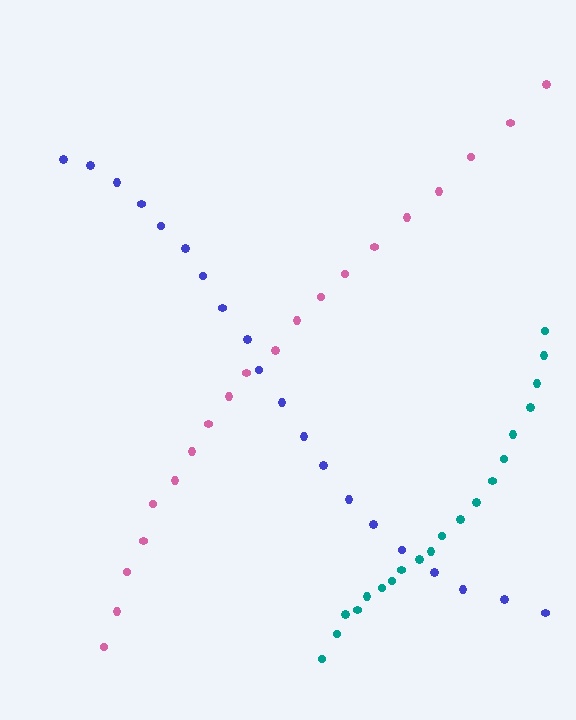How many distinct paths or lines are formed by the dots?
There are 3 distinct paths.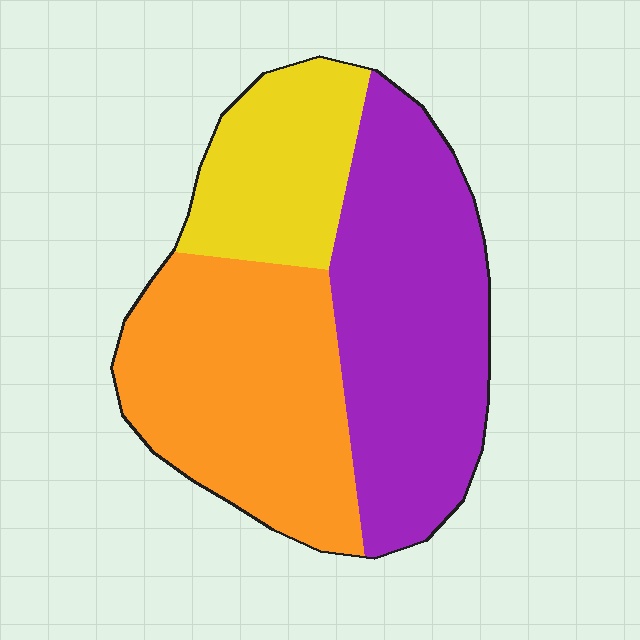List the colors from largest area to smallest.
From largest to smallest: purple, orange, yellow.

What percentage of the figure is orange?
Orange takes up about three eighths (3/8) of the figure.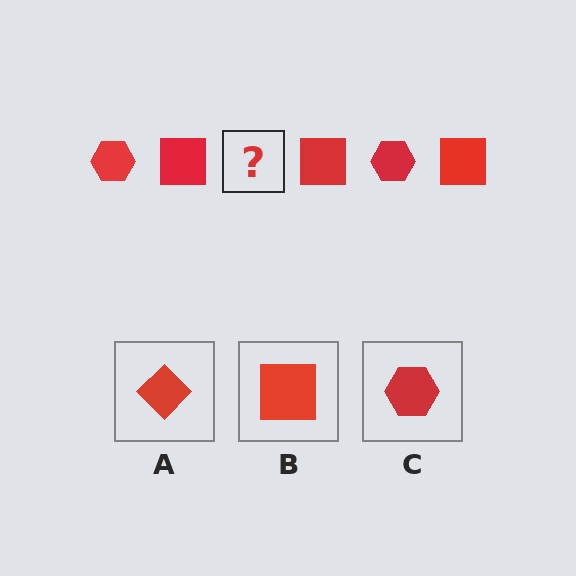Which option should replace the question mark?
Option C.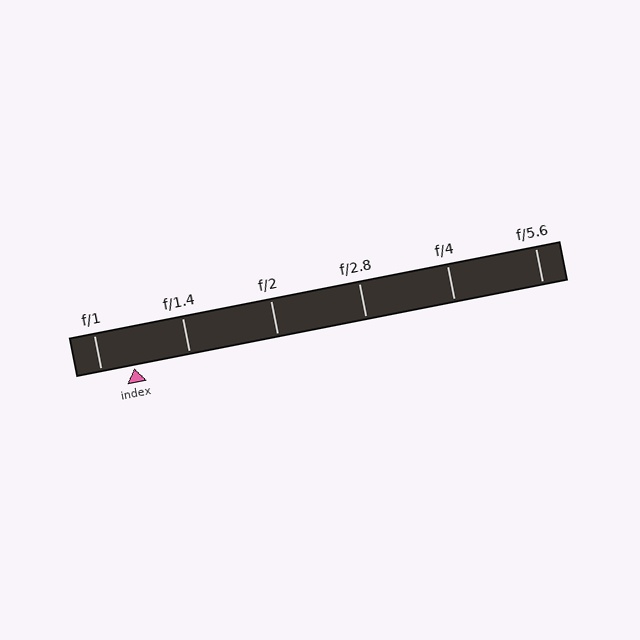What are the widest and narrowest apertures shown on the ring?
The widest aperture shown is f/1 and the narrowest is f/5.6.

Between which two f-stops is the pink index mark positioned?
The index mark is between f/1 and f/1.4.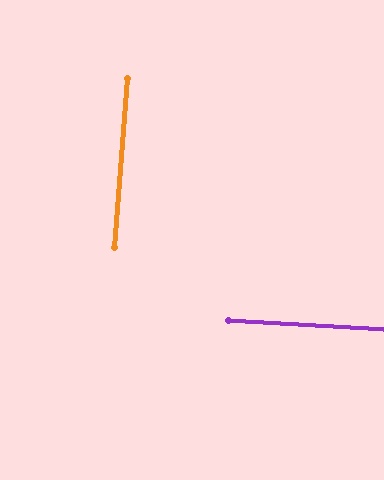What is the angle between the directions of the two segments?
Approximately 89 degrees.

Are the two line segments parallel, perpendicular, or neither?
Perpendicular — they meet at approximately 89°.